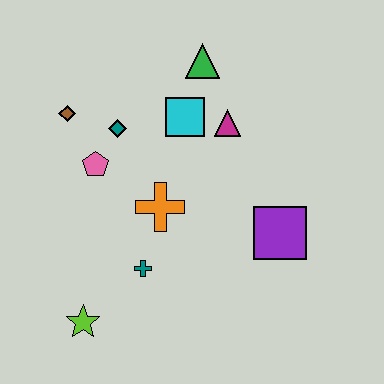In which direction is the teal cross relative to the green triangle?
The teal cross is below the green triangle.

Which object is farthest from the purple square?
The brown diamond is farthest from the purple square.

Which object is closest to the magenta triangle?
The cyan square is closest to the magenta triangle.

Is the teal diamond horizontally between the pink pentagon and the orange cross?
Yes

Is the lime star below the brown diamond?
Yes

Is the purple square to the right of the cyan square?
Yes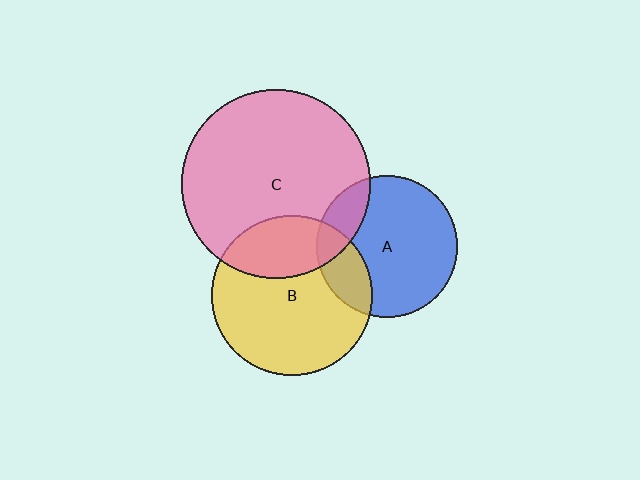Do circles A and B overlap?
Yes.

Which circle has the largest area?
Circle C (pink).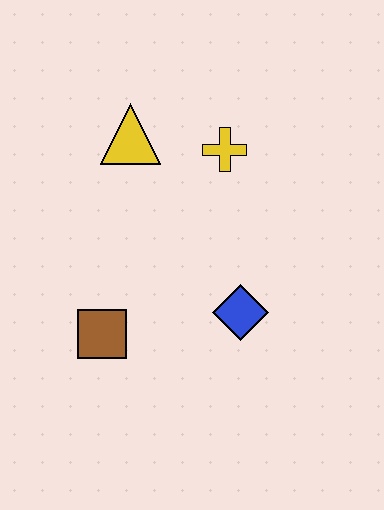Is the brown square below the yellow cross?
Yes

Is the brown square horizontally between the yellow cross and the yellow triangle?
No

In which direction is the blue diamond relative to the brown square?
The blue diamond is to the right of the brown square.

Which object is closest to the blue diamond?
The brown square is closest to the blue diamond.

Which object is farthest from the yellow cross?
The brown square is farthest from the yellow cross.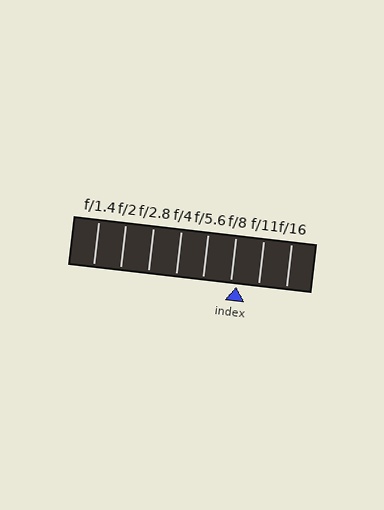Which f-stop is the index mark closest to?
The index mark is closest to f/8.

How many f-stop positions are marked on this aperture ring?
There are 8 f-stop positions marked.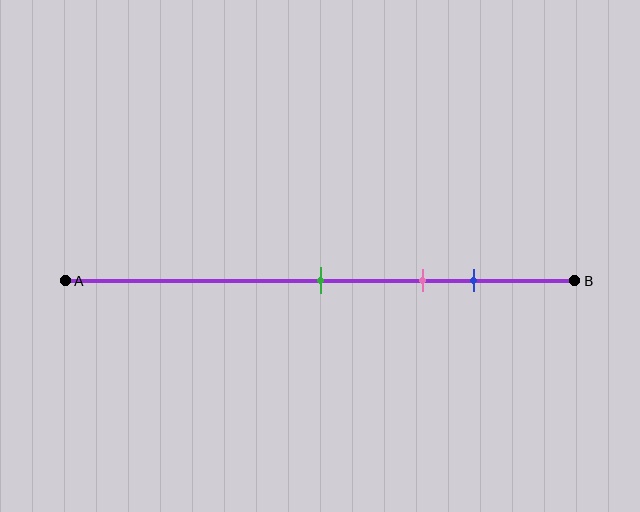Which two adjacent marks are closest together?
The pink and blue marks are the closest adjacent pair.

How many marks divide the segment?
There are 3 marks dividing the segment.